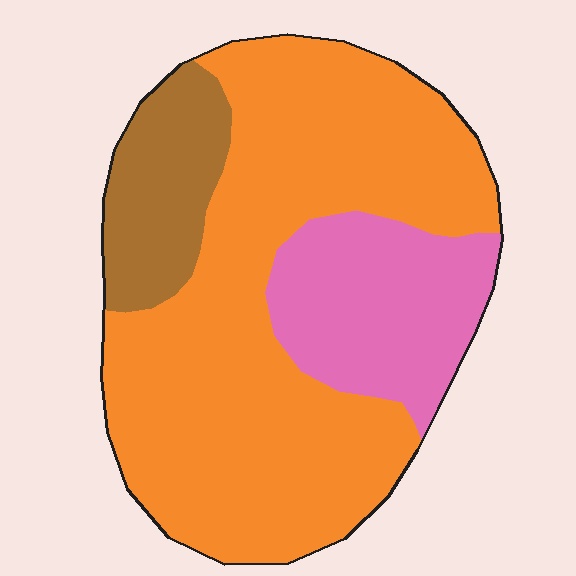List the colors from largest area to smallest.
From largest to smallest: orange, pink, brown.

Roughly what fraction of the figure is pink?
Pink takes up less than a quarter of the figure.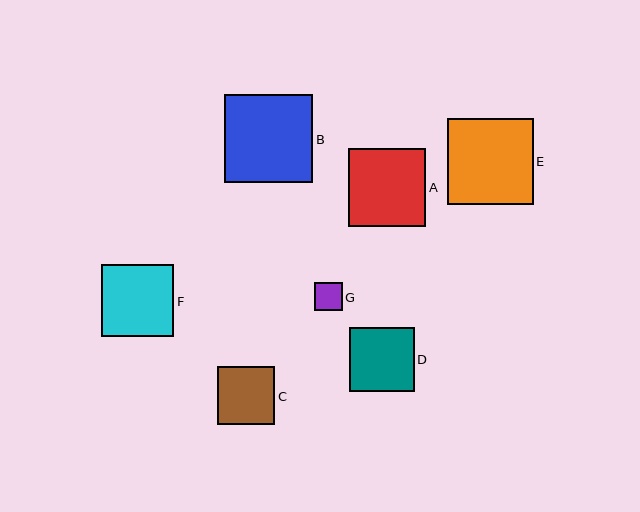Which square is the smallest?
Square G is the smallest with a size of approximately 28 pixels.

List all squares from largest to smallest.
From largest to smallest: B, E, A, F, D, C, G.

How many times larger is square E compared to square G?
Square E is approximately 3.1 times the size of square G.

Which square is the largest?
Square B is the largest with a size of approximately 88 pixels.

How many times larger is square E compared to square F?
Square E is approximately 1.2 times the size of square F.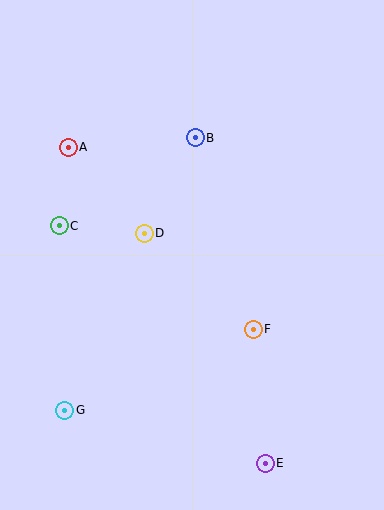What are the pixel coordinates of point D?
Point D is at (144, 233).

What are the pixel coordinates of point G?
Point G is at (65, 410).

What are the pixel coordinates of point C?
Point C is at (59, 226).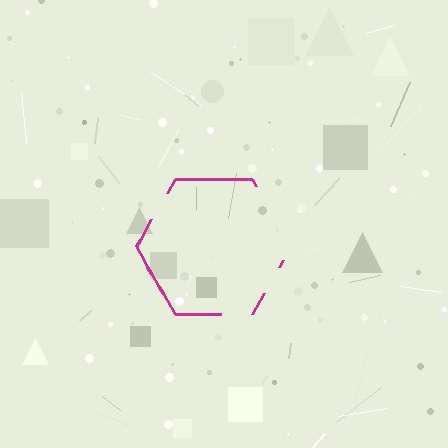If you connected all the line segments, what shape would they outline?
They would outline a hexagon.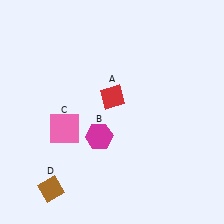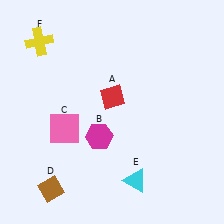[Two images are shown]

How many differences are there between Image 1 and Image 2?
There are 2 differences between the two images.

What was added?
A cyan triangle (E), a yellow cross (F) were added in Image 2.